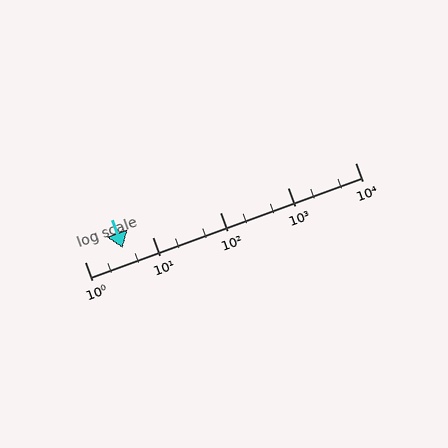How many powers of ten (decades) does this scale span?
The scale spans 4 decades, from 1 to 10000.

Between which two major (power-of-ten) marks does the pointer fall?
The pointer is between 1 and 10.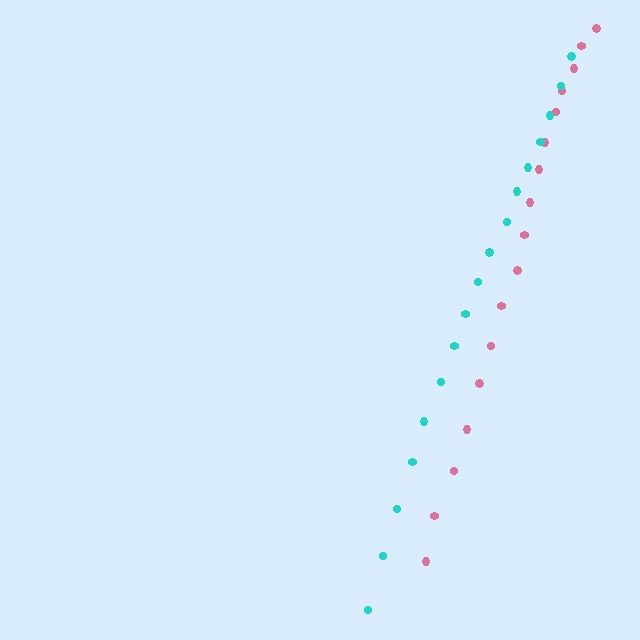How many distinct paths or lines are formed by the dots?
There are 2 distinct paths.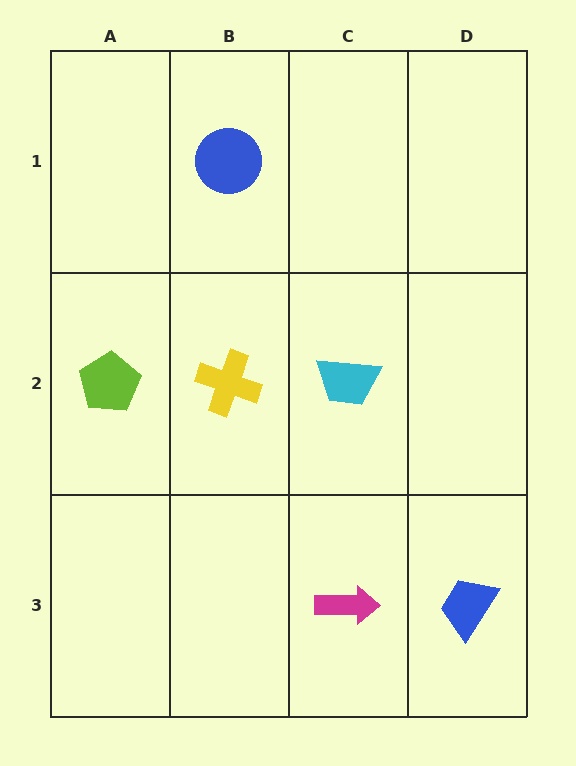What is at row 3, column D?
A blue trapezoid.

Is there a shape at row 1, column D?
No, that cell is empty.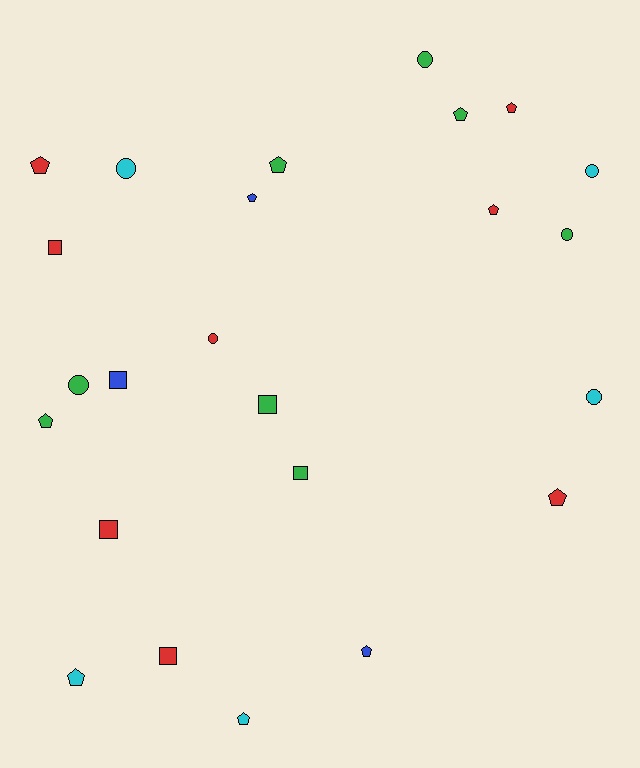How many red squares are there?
There are 3 red squares.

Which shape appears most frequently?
Pentagon, with 11 objects.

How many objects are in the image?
There are 24 objects.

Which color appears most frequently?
Green, with 8 objects.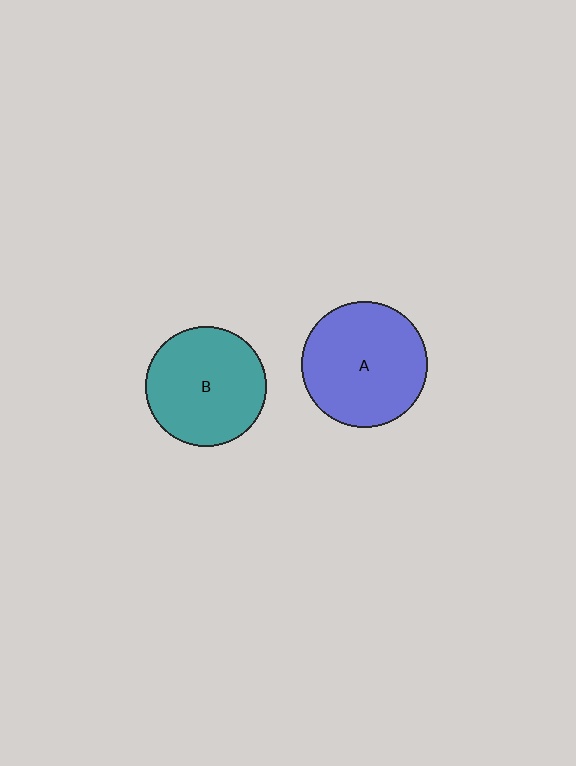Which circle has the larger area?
Circle A (blue).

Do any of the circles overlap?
No, none of the circles overlap.